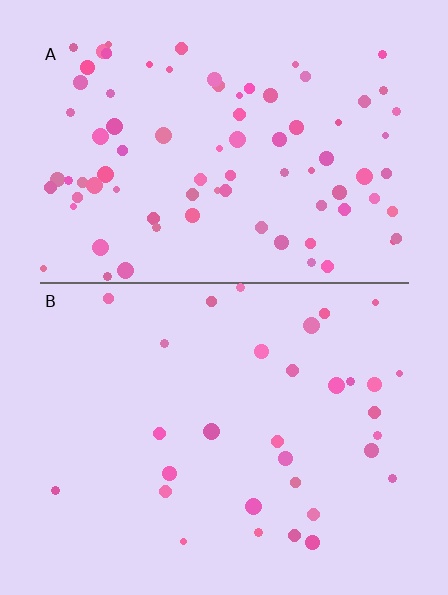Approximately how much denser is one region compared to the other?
Approximately 2.6× — region A over region B.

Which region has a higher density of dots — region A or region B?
A (the top).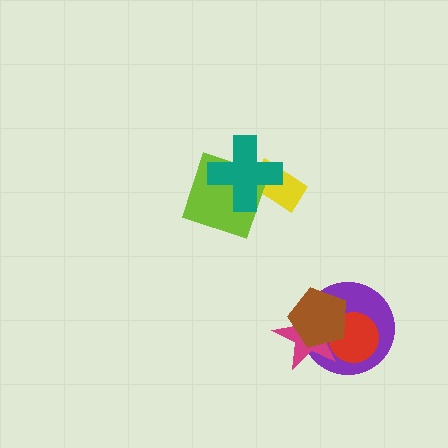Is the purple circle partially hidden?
Yes, it is partially covered by another shape.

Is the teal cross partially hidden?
No, no other shape covers it.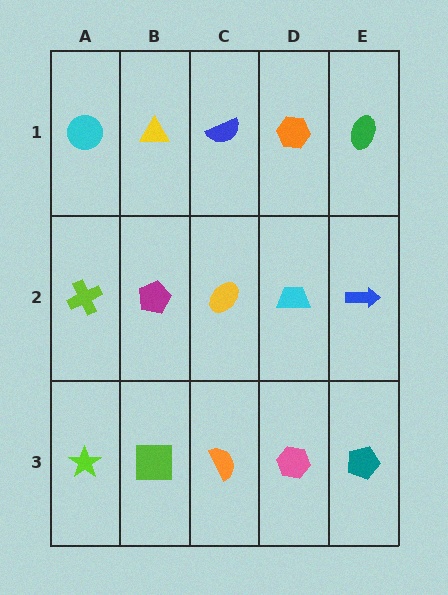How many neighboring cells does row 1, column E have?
2.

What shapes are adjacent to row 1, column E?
A blue arrow (row 2, column E), an orange hexagon (row 1, column D).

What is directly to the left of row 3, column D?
An orange semicircle.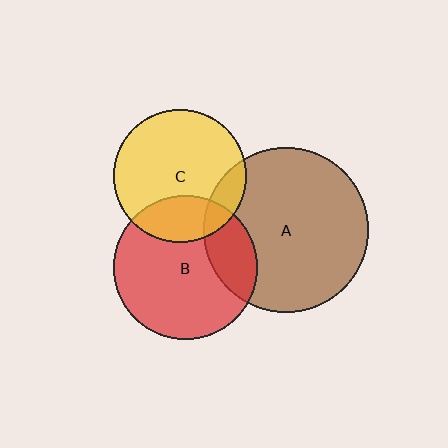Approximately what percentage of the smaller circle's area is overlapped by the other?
Approximately 15%.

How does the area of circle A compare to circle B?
Approximately 1.3 times.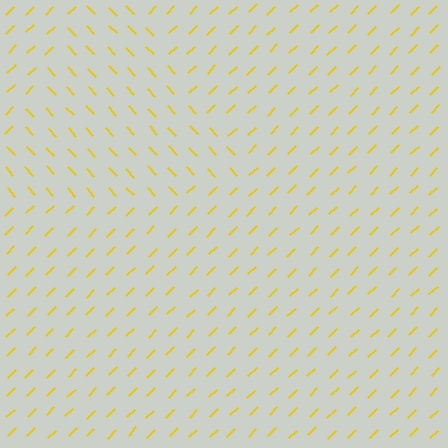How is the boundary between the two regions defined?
The boundary is defined purely by a change in line orientation (approximately 88 degrees difference). All lines are the same color and thickness.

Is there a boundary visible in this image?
Yes, there is a texture boundary formed by a change in line orientation.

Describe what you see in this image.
The image is filled with small yellow line segments. A triangle region in the image has lines oriented differently from the surrounding lines, creating a visible texture boundary.